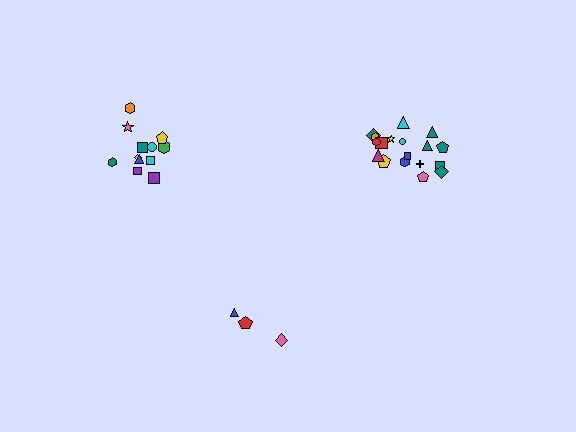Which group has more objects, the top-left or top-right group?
The top-right group.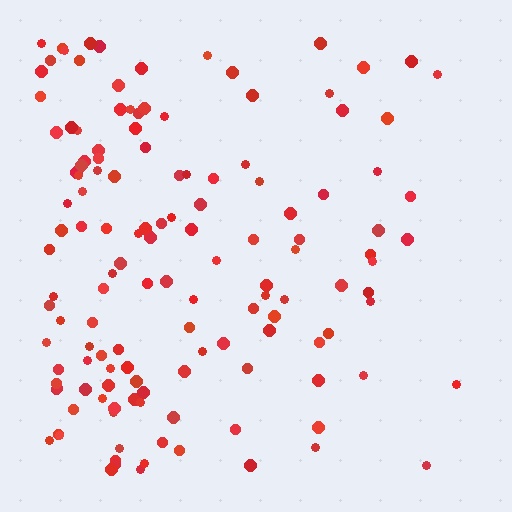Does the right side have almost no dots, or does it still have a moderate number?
Still a moderate number, just noticeably fewer than the left.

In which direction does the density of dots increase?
From right to left, with the left side densest.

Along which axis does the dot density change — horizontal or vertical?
Horizontal.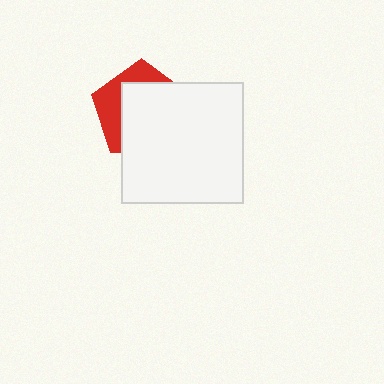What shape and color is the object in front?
The object in front is a white square.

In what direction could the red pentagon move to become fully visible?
The red pentagon could move toward the upper-left. That would shift it out from behind the white square entirely.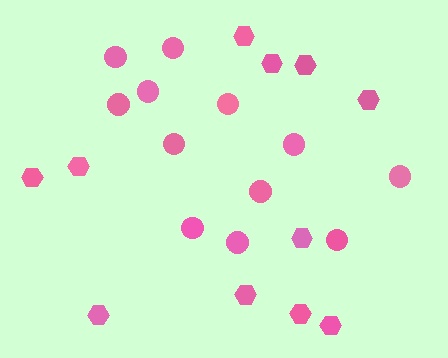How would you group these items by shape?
There are 2 groups: one group of hexagons (11) and one group of circles (12).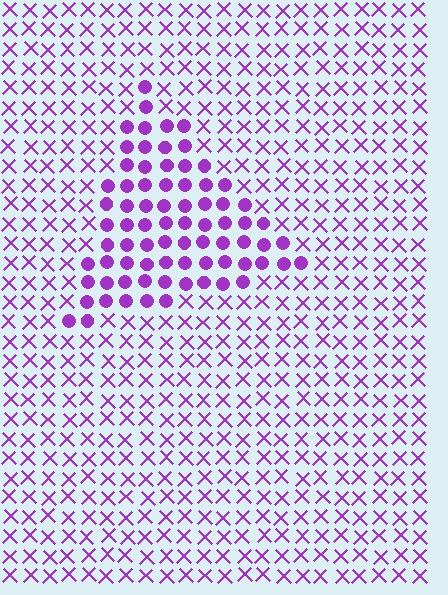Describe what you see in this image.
The image is filled with small purple elements arranged in a uniform grid. A triangle-shaped region contains circles, while the surrounding area contains X marks. The boundary is defined purely by the change in element shape.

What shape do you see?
I see a triangle.